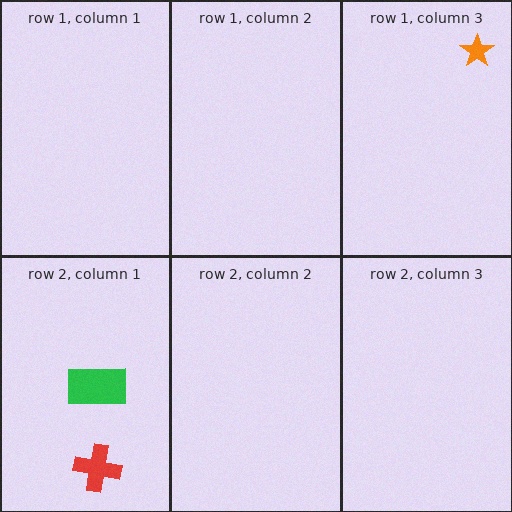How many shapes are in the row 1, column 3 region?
1.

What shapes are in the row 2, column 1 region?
The green rectangle, the red cross.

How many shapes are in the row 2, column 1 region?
2.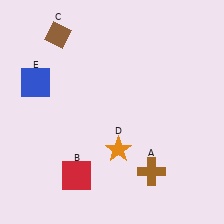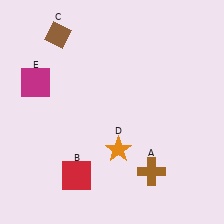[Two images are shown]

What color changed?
The square (E) changed from blue in Image 1 to magenta in Image 2.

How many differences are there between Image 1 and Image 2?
There is 1 difference between the two images.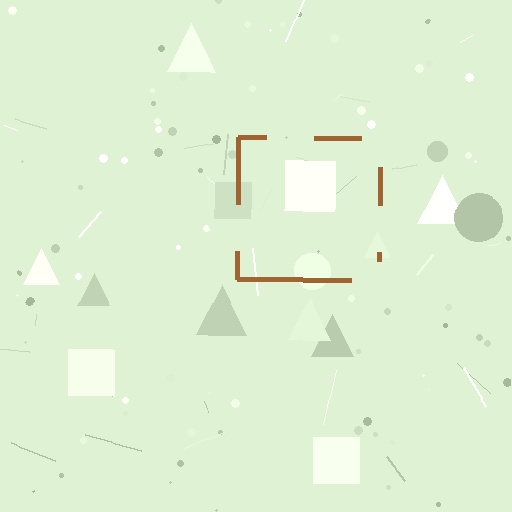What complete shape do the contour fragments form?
The contour fragments form a square.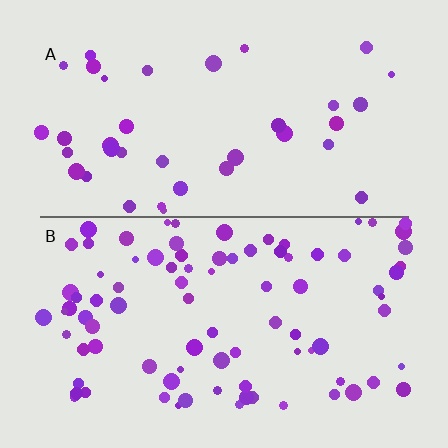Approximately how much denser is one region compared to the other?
Approximately 2.2× — region B over region A.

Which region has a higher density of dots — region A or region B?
B (the bottom).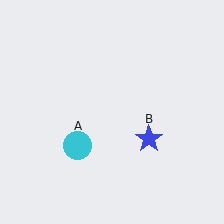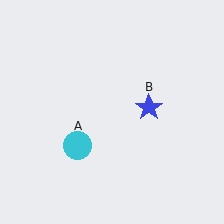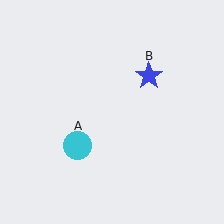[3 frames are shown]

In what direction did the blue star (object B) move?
The blue star (object B) moved up.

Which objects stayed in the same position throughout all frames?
Cyan circle (object A) remained stationary.